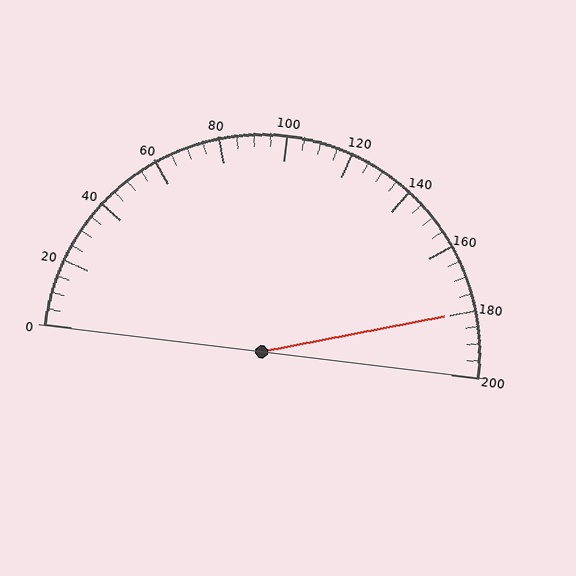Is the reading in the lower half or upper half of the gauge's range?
The reading is in the upper half of the range (0 to 200).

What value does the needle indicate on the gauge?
The needle indicates approximately 180.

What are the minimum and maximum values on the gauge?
The gauge ranges from 0 to 200.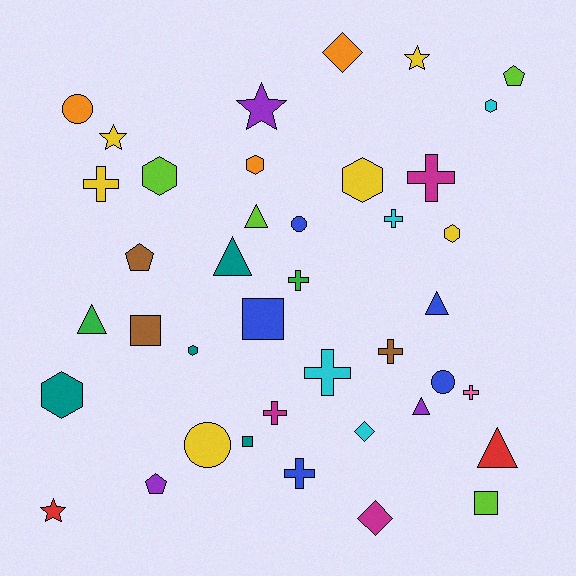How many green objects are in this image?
There are 2 green objects.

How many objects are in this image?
There are 40 objects.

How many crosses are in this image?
There are 9 crosses.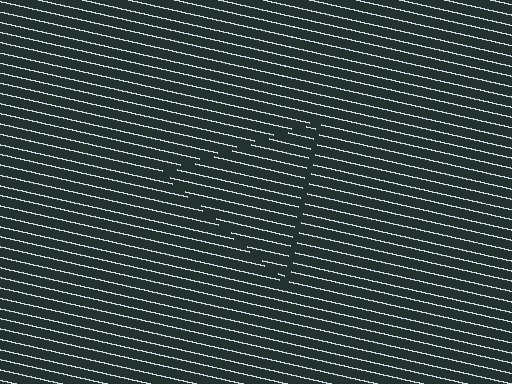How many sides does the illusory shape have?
3 sides — the line-ends trace a triangle.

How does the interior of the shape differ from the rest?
The interior of the shape contains the same grating, shifted by half a period — the contour is defined by the phase discontinuity where line-ends from the inner and outer gratings abut.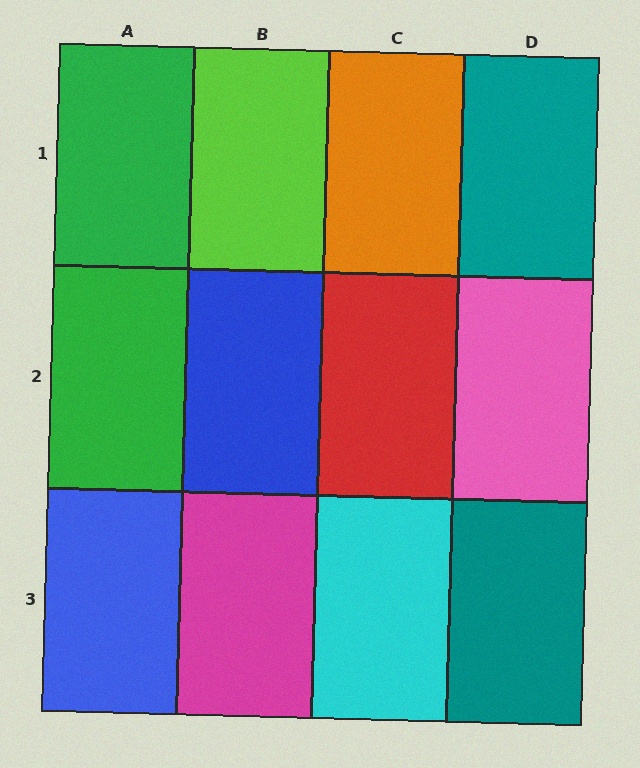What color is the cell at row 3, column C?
Cyan.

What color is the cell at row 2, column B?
Blue.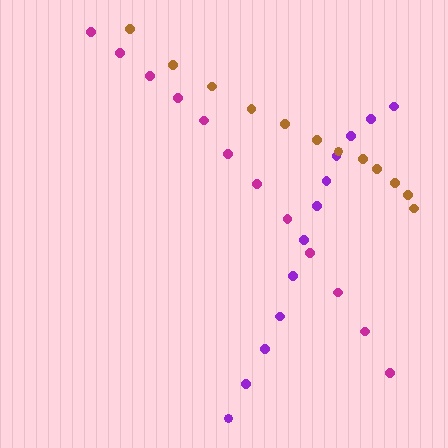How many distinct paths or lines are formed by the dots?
There are 3 distinct paths.